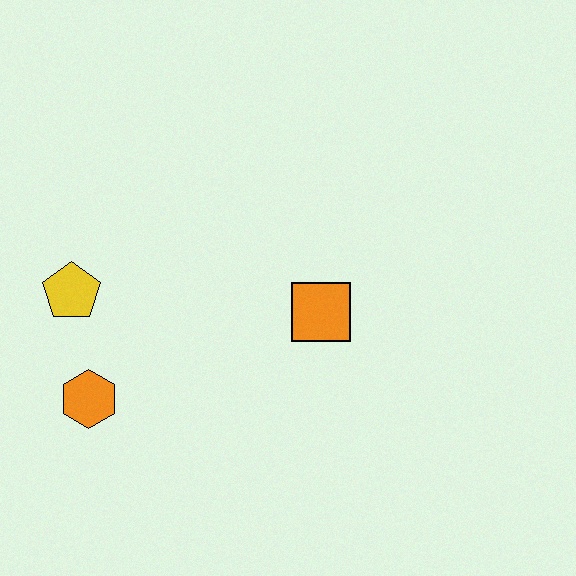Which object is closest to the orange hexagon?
The yellow pentagon is closest to the orange hexagon.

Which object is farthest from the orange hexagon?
The orange square is farthest from the orange hexagon.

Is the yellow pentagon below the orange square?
No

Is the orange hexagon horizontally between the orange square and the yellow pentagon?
Yes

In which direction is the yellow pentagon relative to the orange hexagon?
The yellow pentagon is above the orange hexagon.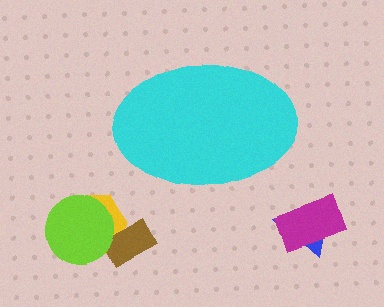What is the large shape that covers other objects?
A cyan ellipse.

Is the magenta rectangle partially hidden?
No, the magenta rectangle is fully visible.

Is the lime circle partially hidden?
No, the lime circle is fully visible.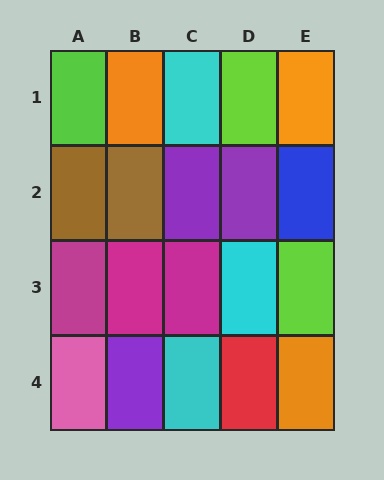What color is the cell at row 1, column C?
Cyan.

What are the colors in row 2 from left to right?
Brown, brown, purple, purple, blue.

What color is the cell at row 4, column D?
Red.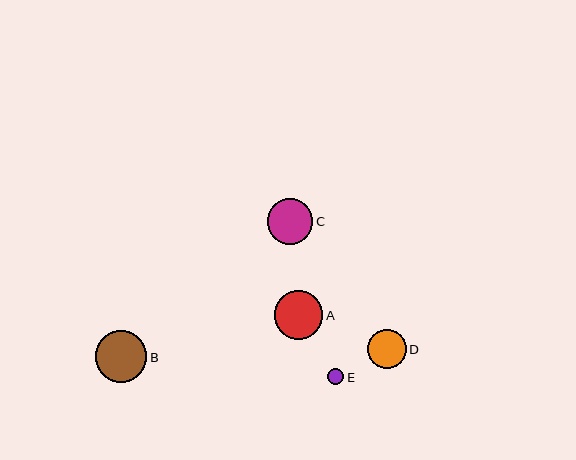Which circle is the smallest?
Circle E is the smallest with a size of approximately 16 pixels.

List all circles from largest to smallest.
From largest to smallest: B, A, C, D, E.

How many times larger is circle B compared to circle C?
Circle B is approximately 1.1 times the size of circle C.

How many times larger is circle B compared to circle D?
Circle B is approximately 1.3 times the size of circle D.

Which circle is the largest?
Circle B is the largest with a size of approximately 51 pixels.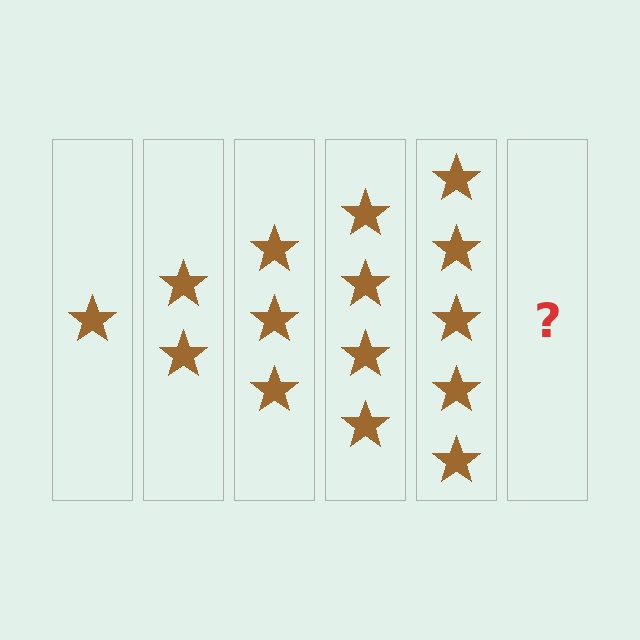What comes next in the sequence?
The next element should be 6 stars.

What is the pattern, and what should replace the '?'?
The pattern is that each step adds one more star. The '?' should be 6 stars.